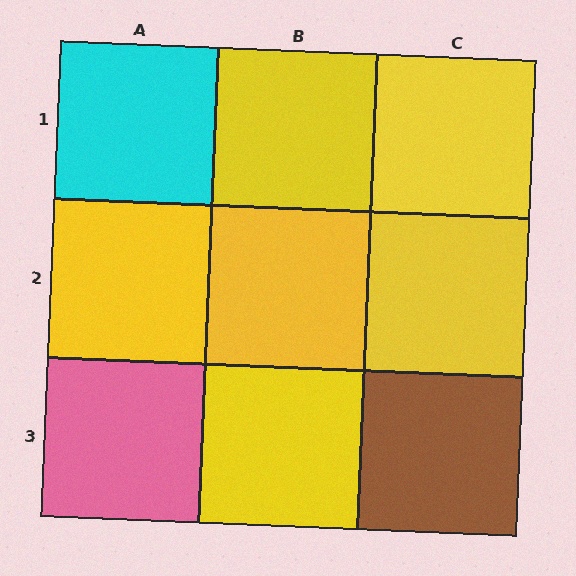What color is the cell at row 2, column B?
Yellow.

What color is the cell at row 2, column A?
Yellow.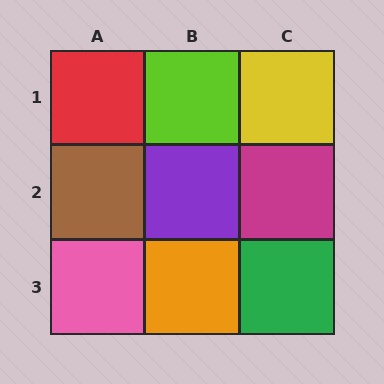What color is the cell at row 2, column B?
Purple.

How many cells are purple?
1 cell is purple.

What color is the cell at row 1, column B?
Lime.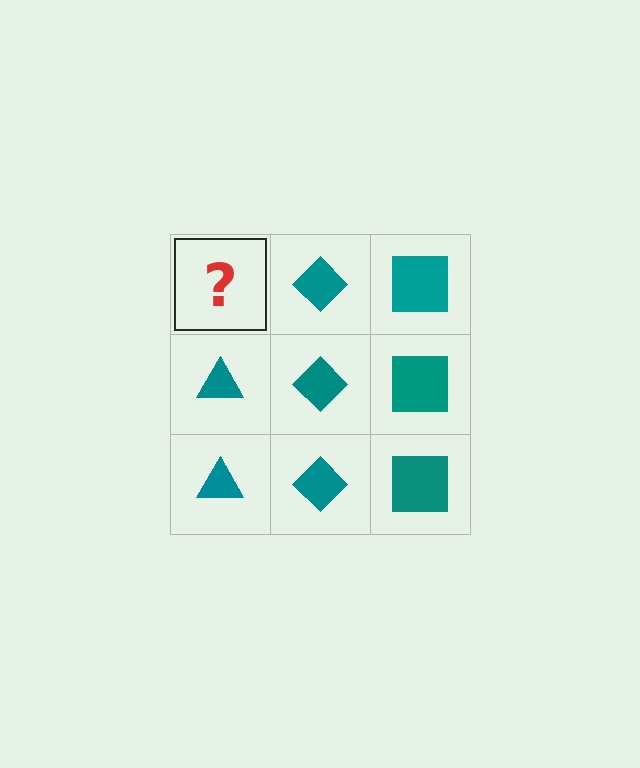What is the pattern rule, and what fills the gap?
The rule is that each column has a consistent shape. The gap should be filled with a teal triangle.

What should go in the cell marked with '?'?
The missing cell should contain a teal triangle.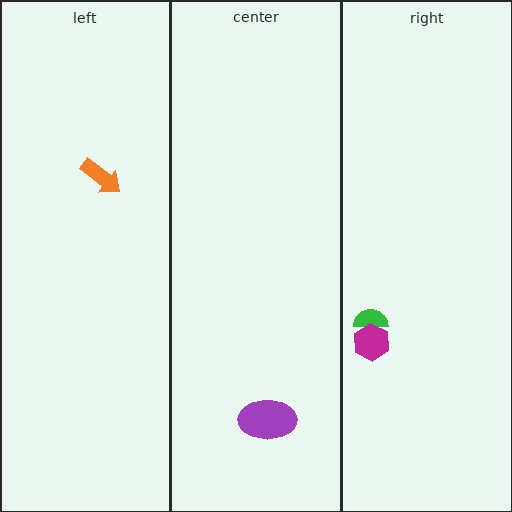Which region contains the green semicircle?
The right region.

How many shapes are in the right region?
2.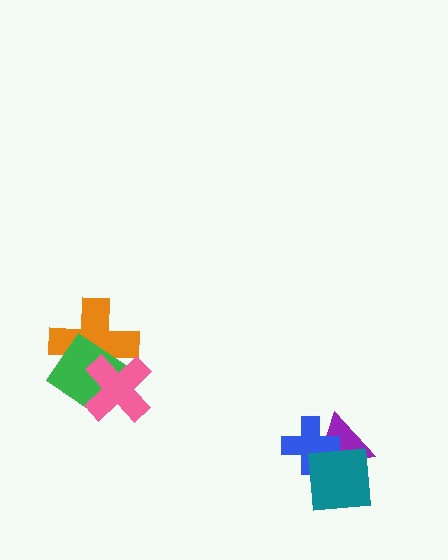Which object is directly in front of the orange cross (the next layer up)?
The green diamond is directly in front of the orange cross.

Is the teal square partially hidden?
No, no other shape covers it.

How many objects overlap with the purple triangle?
2 objects overlap with the purple triangle.